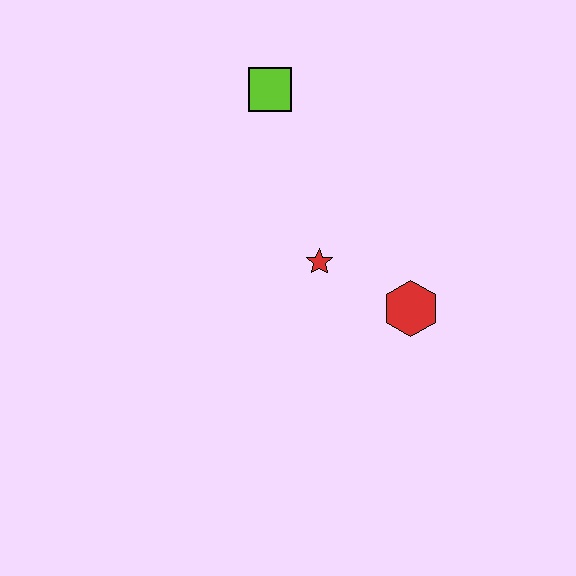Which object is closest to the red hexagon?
The red star is closest to the red hexagon.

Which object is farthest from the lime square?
The red hexagon is farthest from the lime square.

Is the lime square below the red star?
No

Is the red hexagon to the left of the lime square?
No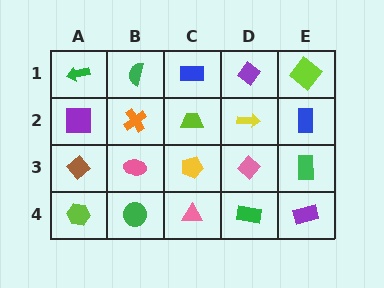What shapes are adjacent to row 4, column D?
A pink diamond (row 3, column D), a pink triangle (row 4, column C), a purple rectangle (row 4, column E).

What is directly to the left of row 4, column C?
A green circle.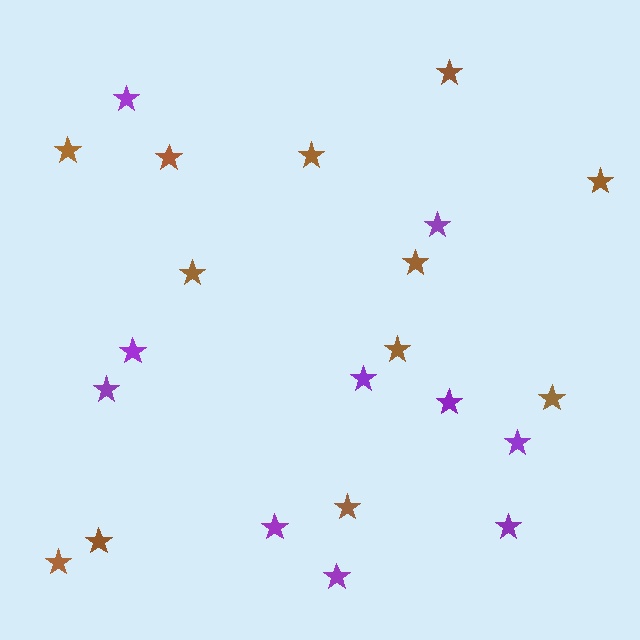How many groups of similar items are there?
There are 2 groups: one group of purple stars (10) and one group of brown stars (12).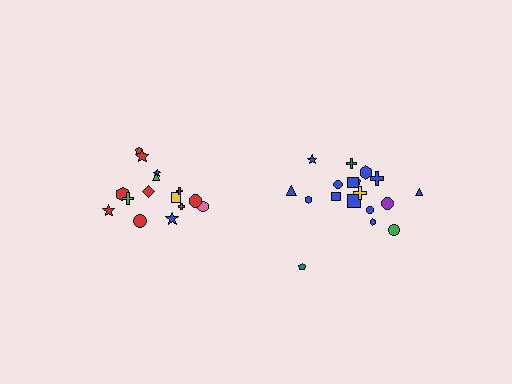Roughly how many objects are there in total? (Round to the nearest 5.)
Roughly 35 objects in total.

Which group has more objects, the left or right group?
The right group.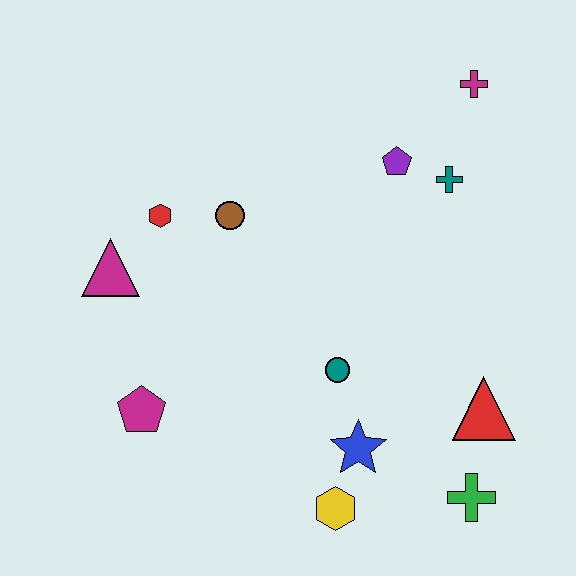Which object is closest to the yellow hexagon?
The blue star is closest to the yellow hexagon.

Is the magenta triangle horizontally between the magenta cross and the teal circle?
No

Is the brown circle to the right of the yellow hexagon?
No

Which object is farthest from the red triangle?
The magenta triangle is farthest from the red triangle.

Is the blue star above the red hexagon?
No